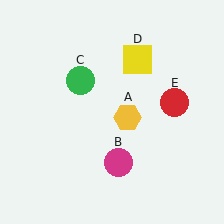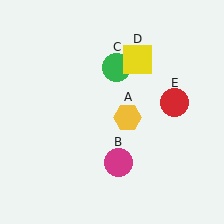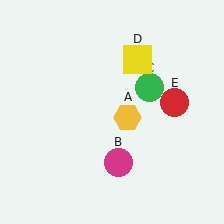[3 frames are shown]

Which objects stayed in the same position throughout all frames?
Yellow hexagon (object A) and magenta circle (object B) and yellow square (object D) and red circle (object E) remained stationary.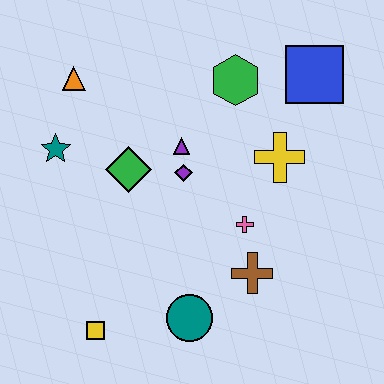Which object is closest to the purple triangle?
The purple diamond is closest to the purple triangle.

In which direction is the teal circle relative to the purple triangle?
The teal circle is below the purple triangle.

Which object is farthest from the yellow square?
The blue square is farthest from the yellow square.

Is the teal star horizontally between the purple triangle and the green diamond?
No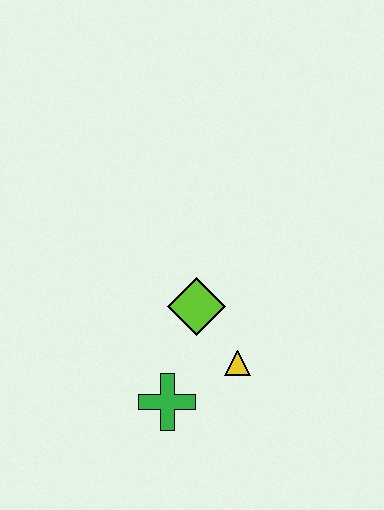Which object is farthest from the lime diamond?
The green cross is farthest from the lime diamond.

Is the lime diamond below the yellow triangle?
No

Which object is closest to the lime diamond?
The yellow triangle is closest to the lime diamond.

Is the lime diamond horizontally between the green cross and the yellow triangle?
Yes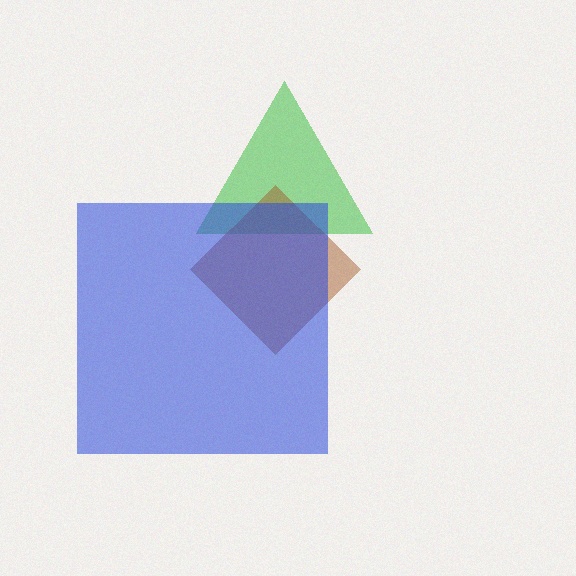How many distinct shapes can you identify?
There are 3 distinct shapes: a green triangle, a brown diamond, a blue square.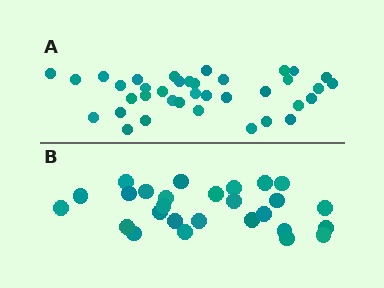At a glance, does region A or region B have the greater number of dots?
Region A (the top region) has more dots.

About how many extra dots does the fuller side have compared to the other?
Region A has roughly 10 or so more dots than region B.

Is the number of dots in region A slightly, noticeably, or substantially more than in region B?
Region A has noticeably more, but not dramatically so. The ratio is roughly 1.4 to 1.